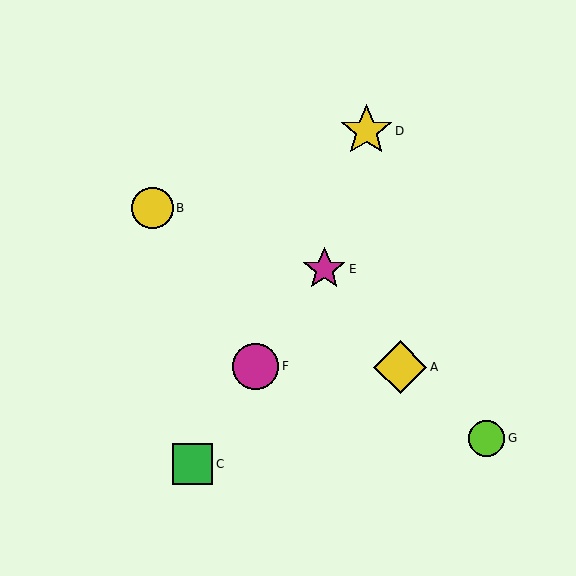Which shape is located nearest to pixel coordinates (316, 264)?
The magenta star (labeled E) at (324, 269) is nearest to that location.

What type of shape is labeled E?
Shape E is a magenta star.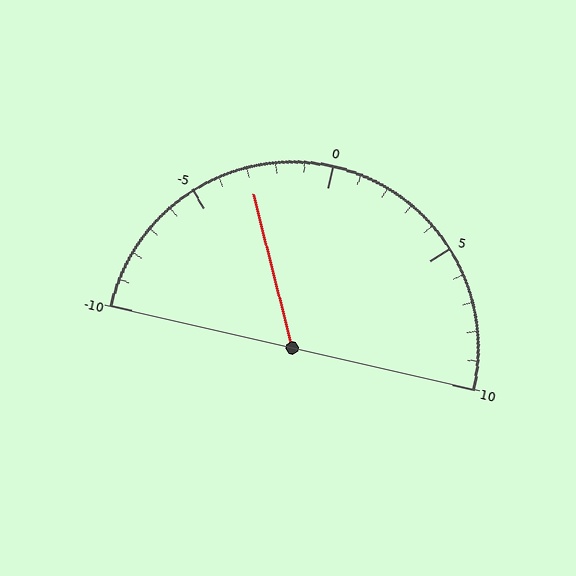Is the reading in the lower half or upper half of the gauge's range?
The reading is in the lower half of the range (-10 to 10).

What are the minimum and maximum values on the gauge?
The gauge ranges from -10 to 10.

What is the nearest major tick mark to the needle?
The nearest major tick mark is -5.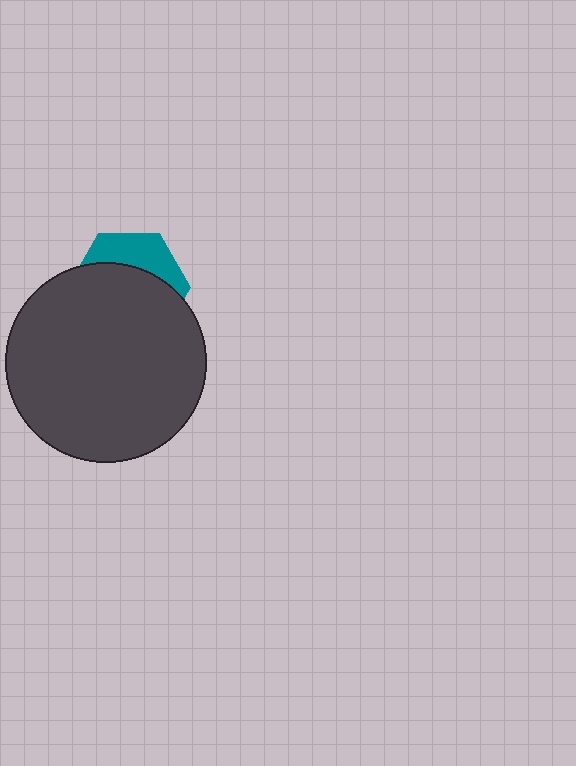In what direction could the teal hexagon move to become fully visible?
The teal hexagon could move up. That would shift it out from behind the dark gray circle entirely.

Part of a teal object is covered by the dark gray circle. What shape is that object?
It is a hexagon.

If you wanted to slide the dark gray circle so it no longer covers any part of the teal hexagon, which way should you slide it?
Slide it down — that is the most direct way to separate the two shapes.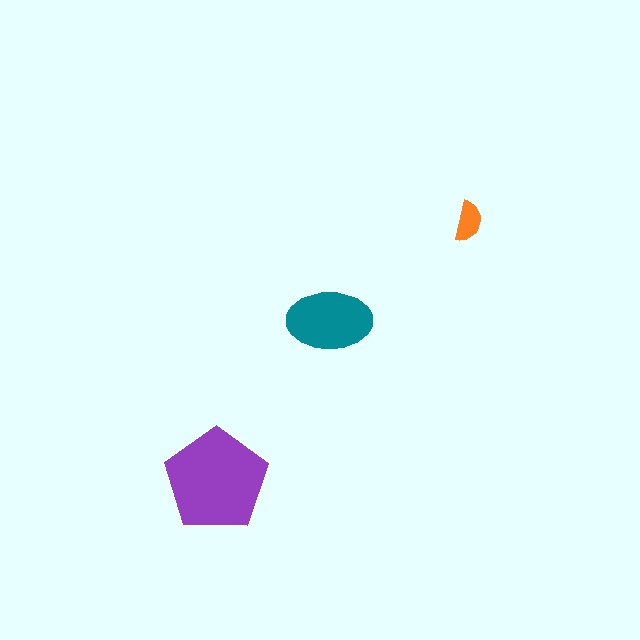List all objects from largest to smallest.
The purple pentagon, the teal ellipse, the orange semicircle.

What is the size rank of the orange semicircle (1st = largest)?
3rd.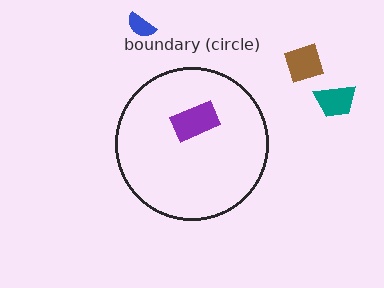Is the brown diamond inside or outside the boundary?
Outside.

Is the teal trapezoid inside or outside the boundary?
Outside.